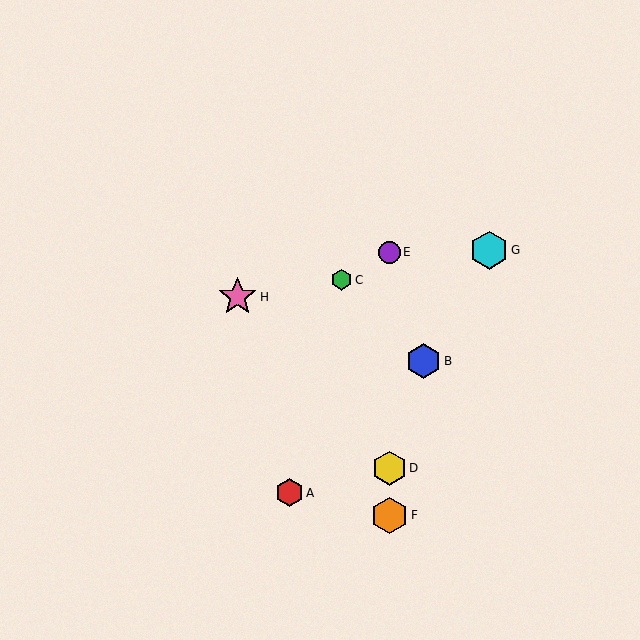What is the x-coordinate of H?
Object H is at x≈238.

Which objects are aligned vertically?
Objects D, E, F are aligned vertically.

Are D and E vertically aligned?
Yes, both are at x≈390.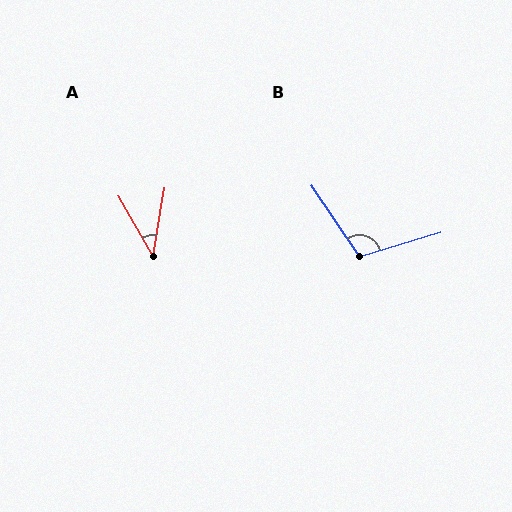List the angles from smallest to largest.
A (39°), B (107°).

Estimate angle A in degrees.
Approximately 39 degrees.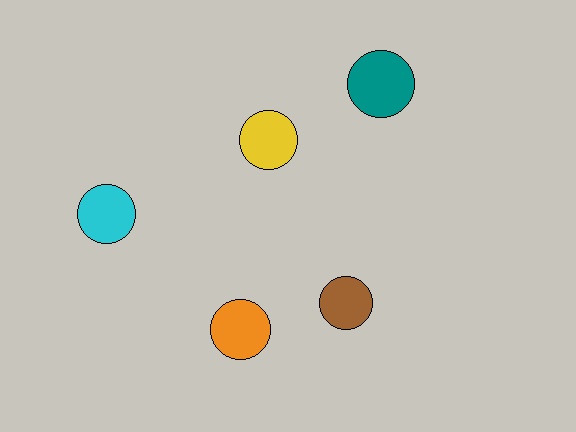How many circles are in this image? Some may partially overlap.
There are 5 circles.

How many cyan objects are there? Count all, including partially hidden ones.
There is 1 cyan object.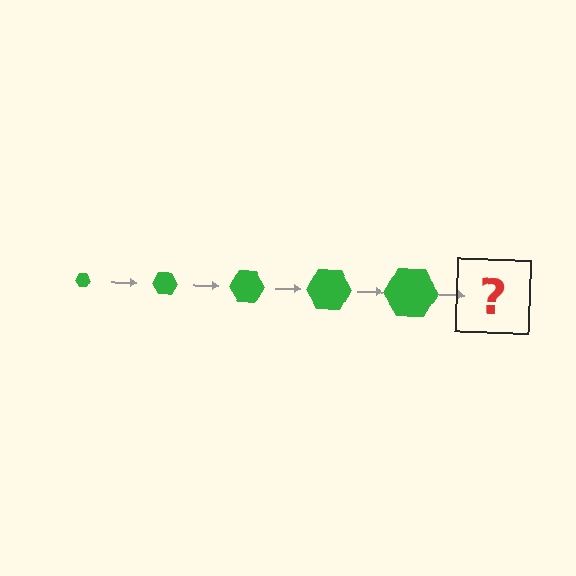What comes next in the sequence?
The next element should be a green hexagon, larger than the previous one.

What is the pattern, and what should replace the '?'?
The pattern is that the hexagon gets progressively larger each step. The '?' should be a green hexagon, larger than the previous one.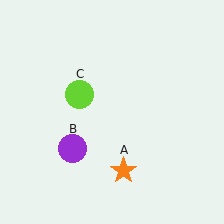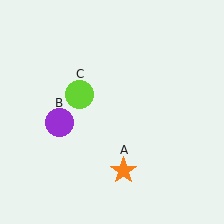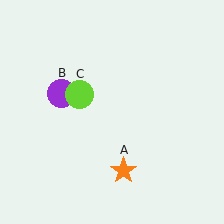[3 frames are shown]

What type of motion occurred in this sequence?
The purple circle (object B) rotated clockwise around the center of the scene.